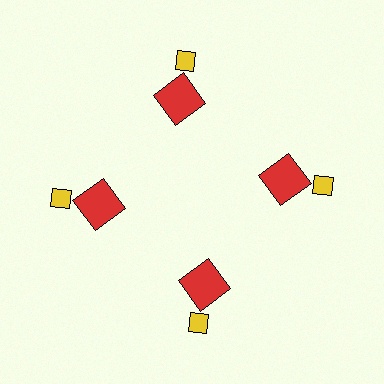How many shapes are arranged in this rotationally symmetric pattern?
There are 8 shapes, arranged in 4 groups of 2.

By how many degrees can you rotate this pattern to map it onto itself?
The pattern maps onto itself every 90 degrees of rotation.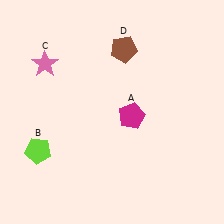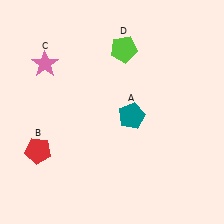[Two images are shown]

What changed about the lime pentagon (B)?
In Image 1, B is lime. In Image 2, it changed to red.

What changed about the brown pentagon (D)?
In Image 1, D is brown. In Image 2, it changed to lime.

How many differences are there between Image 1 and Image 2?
There are 3 differences between the two images.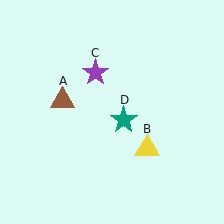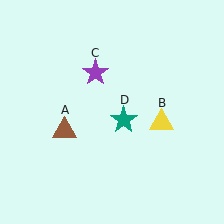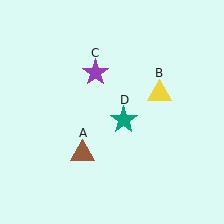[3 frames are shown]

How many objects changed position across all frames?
2 objects changed position: brown triangle (object A), yellow triangle (object B).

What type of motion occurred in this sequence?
The brown triangle (object A), yellow triangle (object B) rotated counterclockwise around the center of the scene.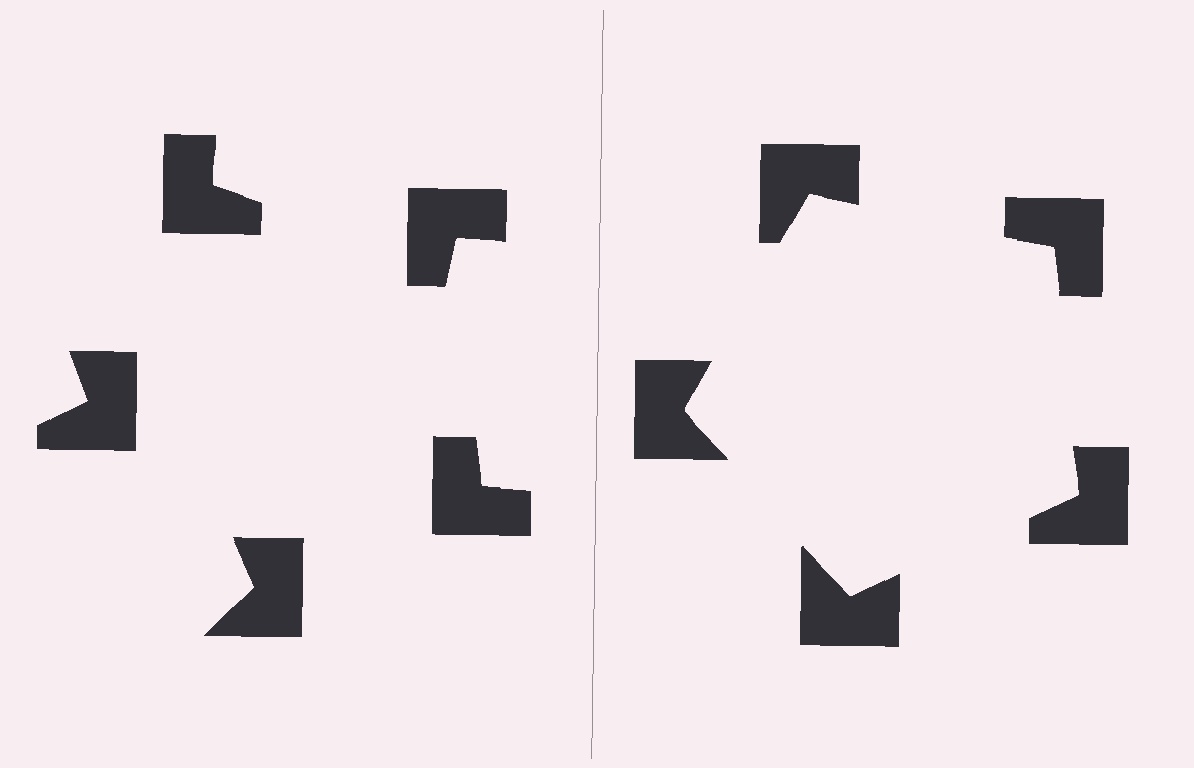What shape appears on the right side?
An illusory pentagon.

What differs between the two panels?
The notched squares are positioned identically on both sides; only the wedge orientations differ. On the right they align to a pentagon; on the left they are misaligned.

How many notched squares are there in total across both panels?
10 — 5 on each side.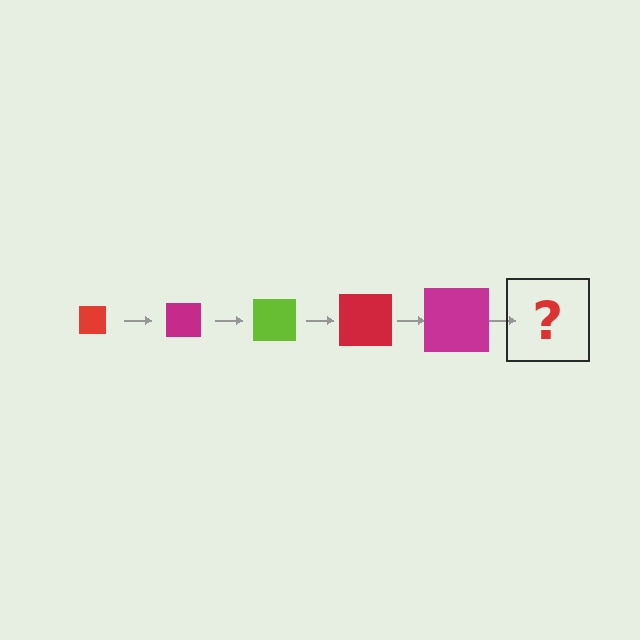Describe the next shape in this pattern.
It should be a lime square, larger than the previous one.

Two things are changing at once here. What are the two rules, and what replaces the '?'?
The two rules are that the square grows larger each step and the color cycles through red, magenta, and lime. The '?' should be a lime square, larger than the previous one.